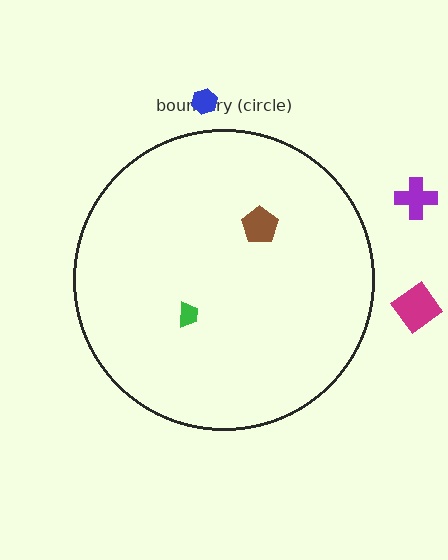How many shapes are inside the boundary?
2 inside, 3 outside.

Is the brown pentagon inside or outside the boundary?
Inside.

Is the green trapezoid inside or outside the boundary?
Inside.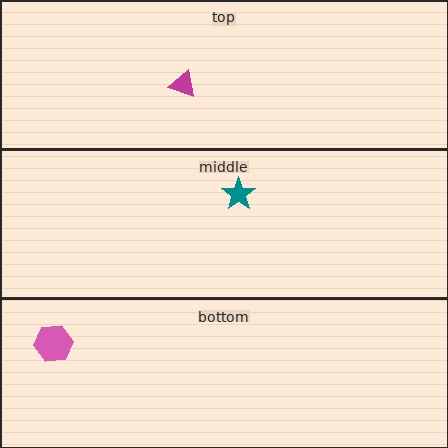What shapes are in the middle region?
The teal star.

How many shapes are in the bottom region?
1.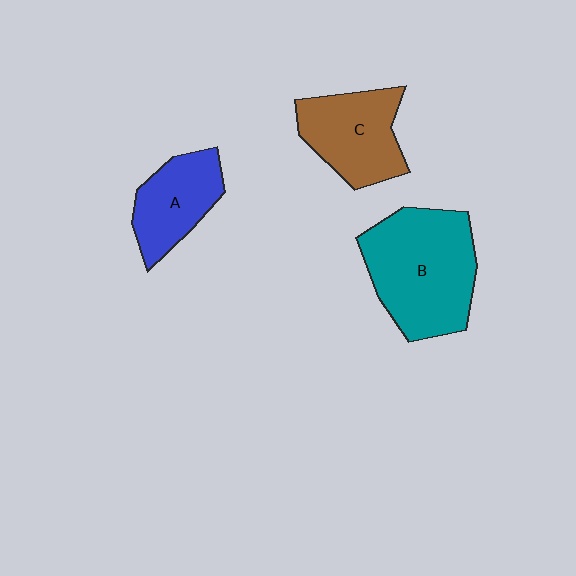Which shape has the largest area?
Shape B (teal).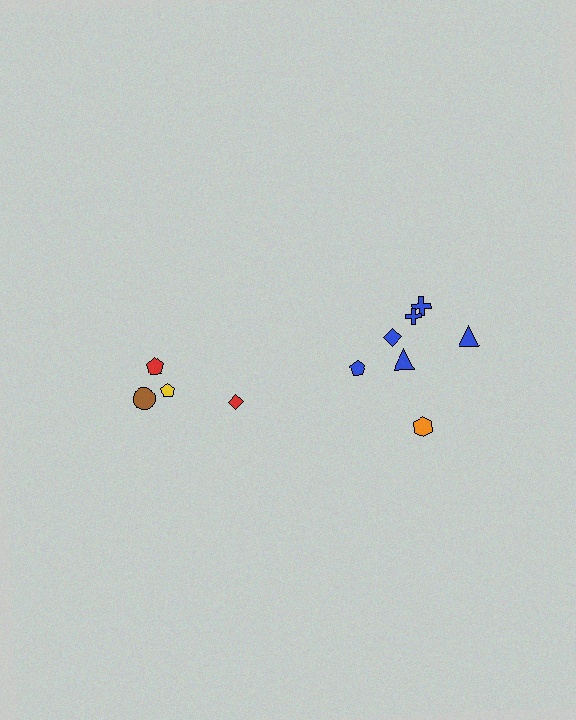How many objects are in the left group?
There are 4 objects.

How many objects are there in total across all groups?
There are 11 objects.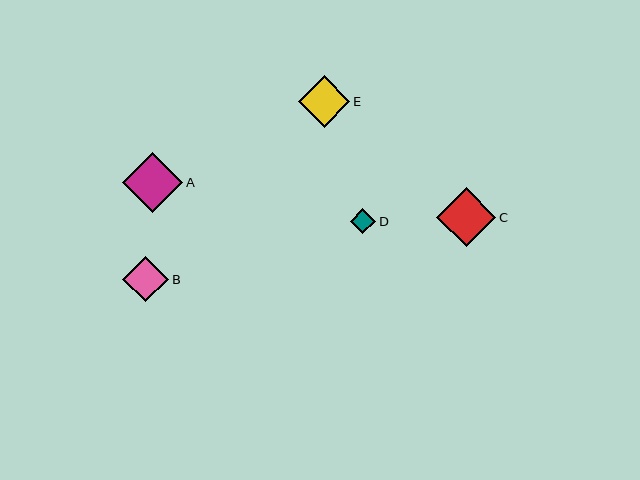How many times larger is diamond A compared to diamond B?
Diamond A is approximately 1.3 times the size of diamond B.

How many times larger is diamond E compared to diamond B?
Diamond E is approximately 1.1 times the size of diamond B.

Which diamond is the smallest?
Diamond D is the smallest with a size of approximately 26 pixels.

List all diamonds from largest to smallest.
From largest to smallest: A, C, E, B, D.